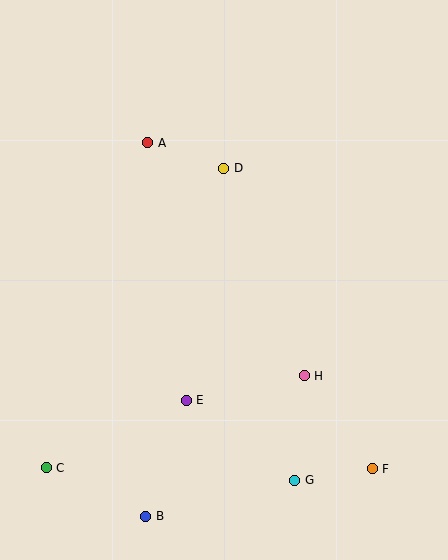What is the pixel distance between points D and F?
The distance between D and F is 335 pixels.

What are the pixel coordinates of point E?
Point E is at (186, 400).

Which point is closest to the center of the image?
Point D at (224, 168) is closest to the center.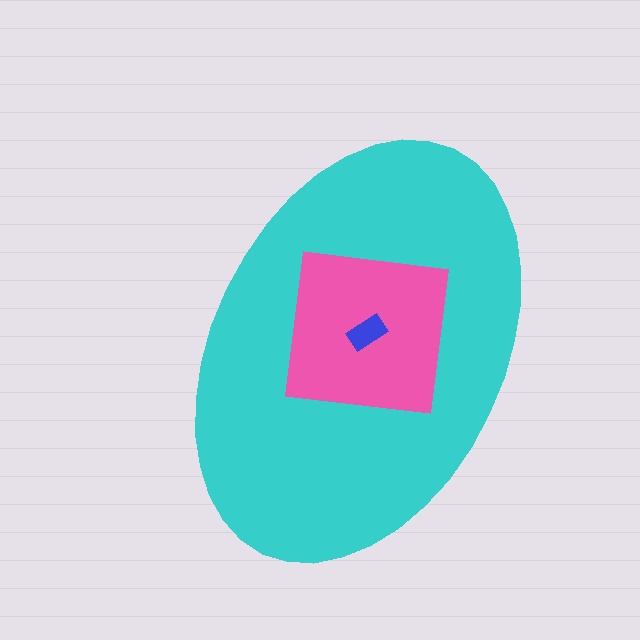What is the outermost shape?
The cyan ellipse.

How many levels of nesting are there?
3.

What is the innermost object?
The blue rectangle.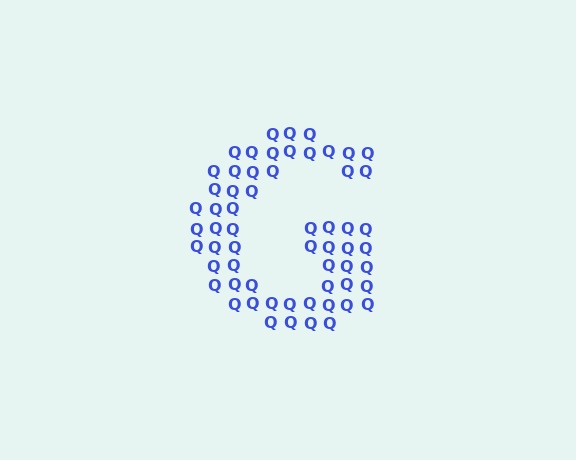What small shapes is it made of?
It is made of small letter Q's.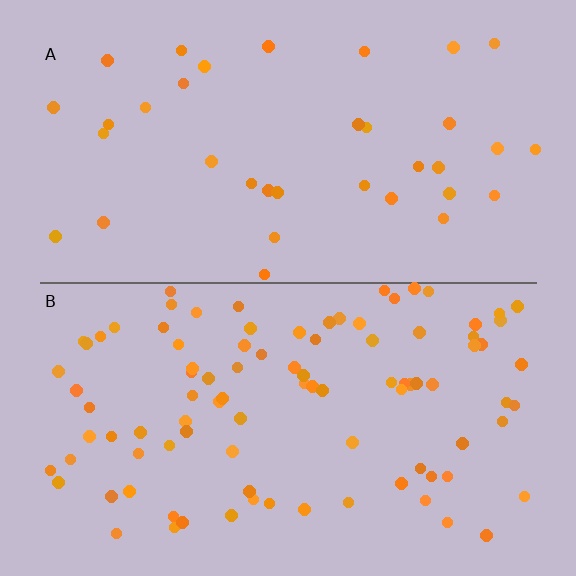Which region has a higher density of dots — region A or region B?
B (the bottom).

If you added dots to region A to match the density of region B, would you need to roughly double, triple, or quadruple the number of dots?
Approximately triple.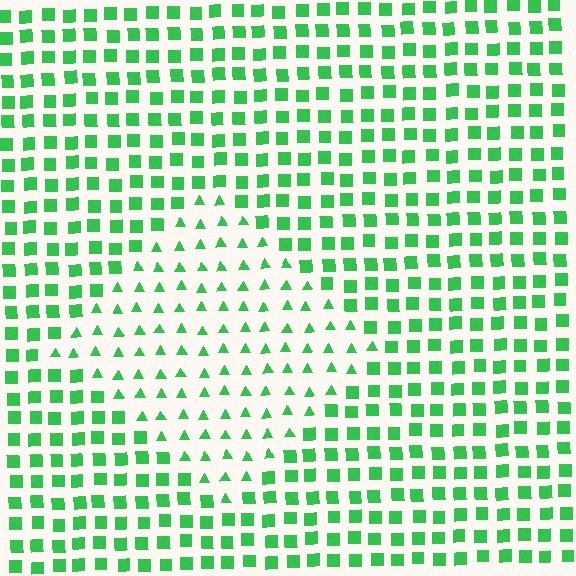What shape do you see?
I see a diamond.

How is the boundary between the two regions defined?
The boundary is defined by a change in element shape: triangles inside vs. squares outside. All elements share the same color and spacing.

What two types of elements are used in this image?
The image uses triangles inside the diamond region and squares outside it.